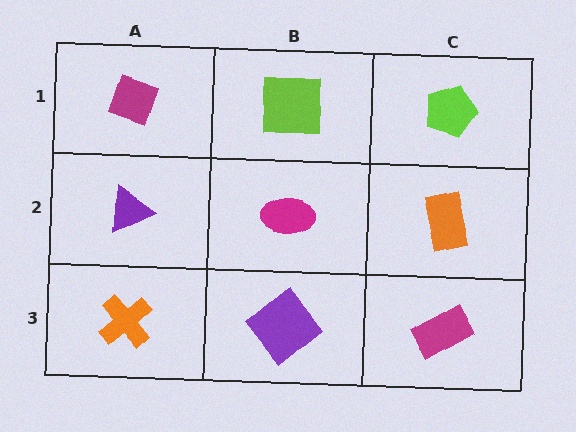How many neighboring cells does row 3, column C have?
2.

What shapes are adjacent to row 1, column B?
A magenta ellipse (row 2, column B), a magenta diamond (row 1, column A), a lime pentagon (row 1, column C).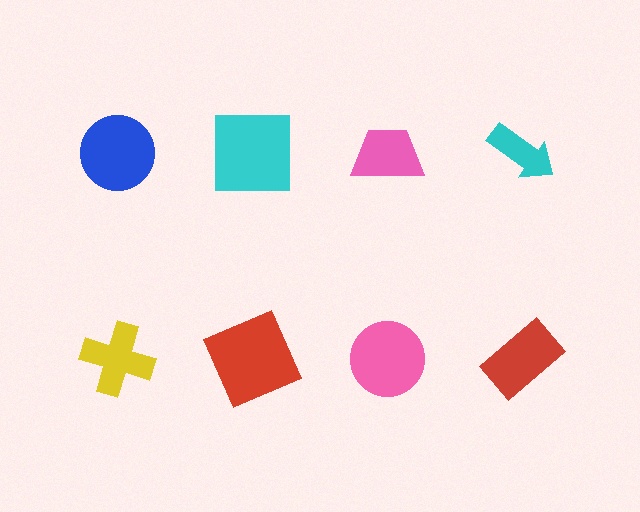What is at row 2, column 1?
A yellow cross.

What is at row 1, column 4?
A cyan arrow.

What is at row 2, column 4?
A red rectangle.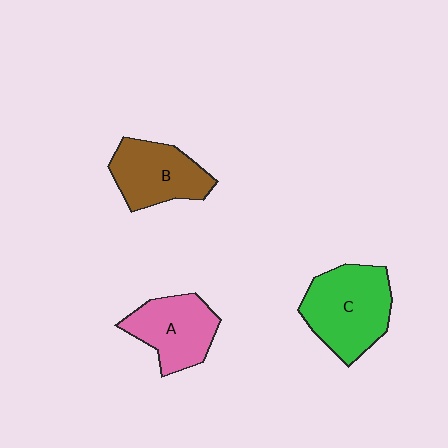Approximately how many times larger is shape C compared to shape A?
Approximately 1.3 times.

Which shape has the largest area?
Shape C (green).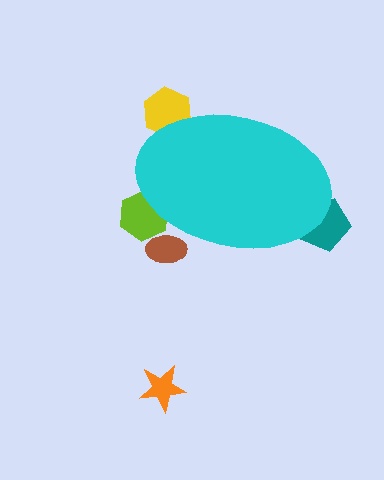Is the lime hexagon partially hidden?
Yes, the lime hexagon is partially hidden behind the cyan ellipse.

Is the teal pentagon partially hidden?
Yes, the teal pentagon is partially hidden behind the cyan ellipse.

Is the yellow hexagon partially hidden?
Yes, the yellow hexagon is partially hidden behind the cyan ellipse.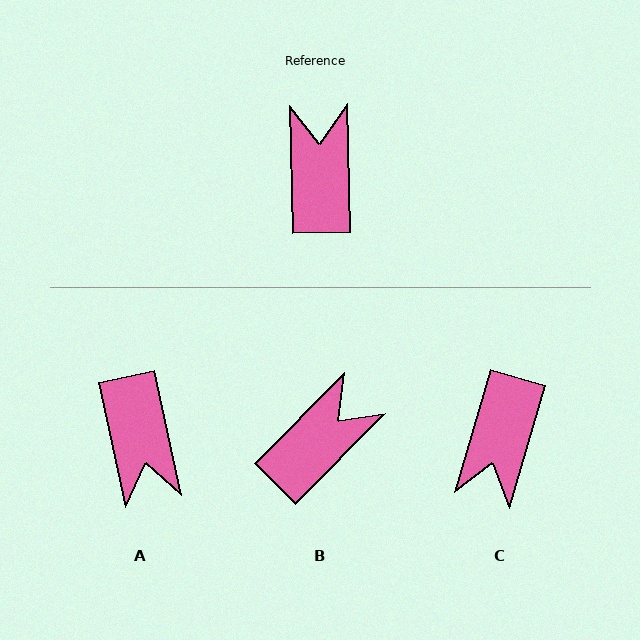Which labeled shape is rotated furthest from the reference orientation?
A, about 169 degrees away.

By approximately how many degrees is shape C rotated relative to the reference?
Approximately 162 degrees counter-clockwise.